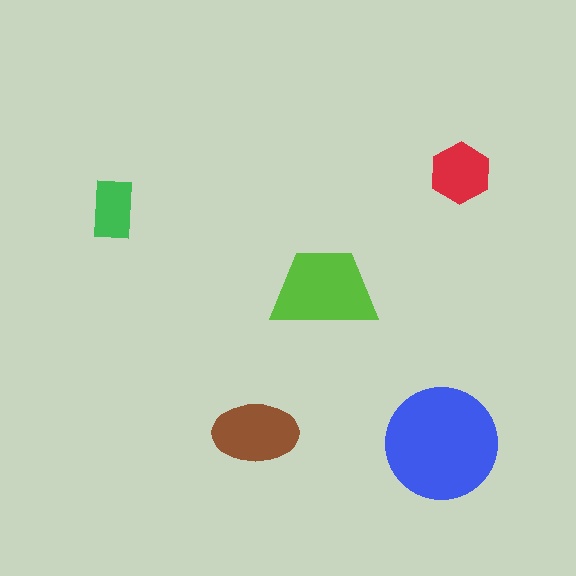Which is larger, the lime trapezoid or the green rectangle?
The lime trapezoid.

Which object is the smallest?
The green rectangle.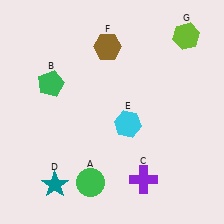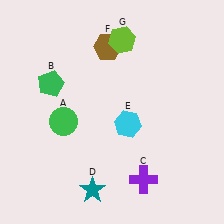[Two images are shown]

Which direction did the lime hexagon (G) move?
The lime hexagon (G) moved left.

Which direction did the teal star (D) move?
The teal star (D) moved right.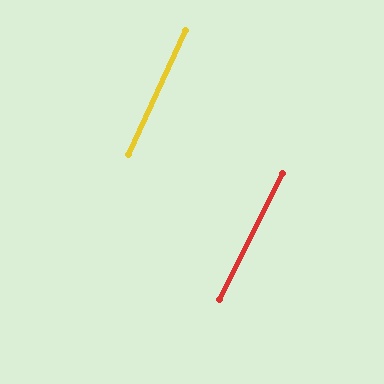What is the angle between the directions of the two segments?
Approximately 2 degrees.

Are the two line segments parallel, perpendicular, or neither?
Parallel — their directions differ by only 1.9°.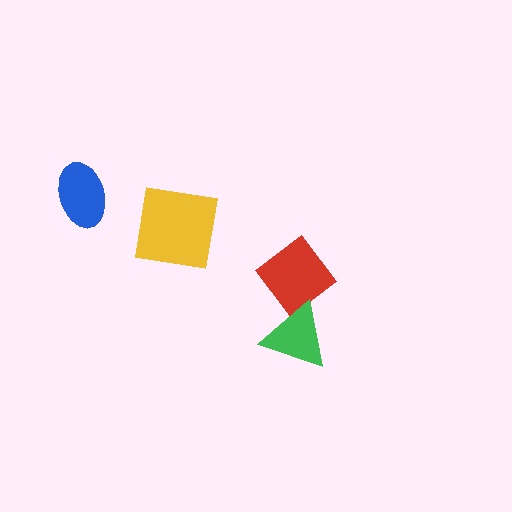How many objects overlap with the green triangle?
1 object overlaps with the green triangle.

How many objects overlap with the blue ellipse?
0 objects overlap with the blue ellipse.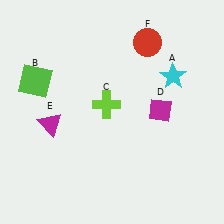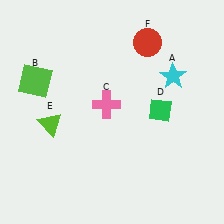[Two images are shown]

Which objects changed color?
C changed from lime to pink. D changed from magenta to green. E changed from magenta to lime.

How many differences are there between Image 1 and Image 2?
There are 3 differences between the two images.